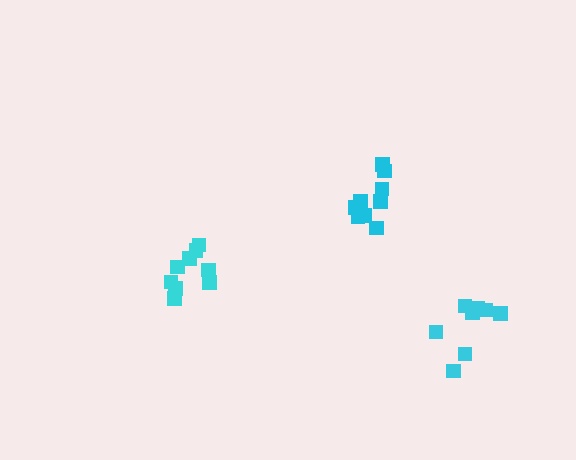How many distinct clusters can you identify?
There are 3 distinct clusters.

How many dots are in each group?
Group 1: 9 dots, Group 2: 8 dots, Group 3: 11 dots (28 total).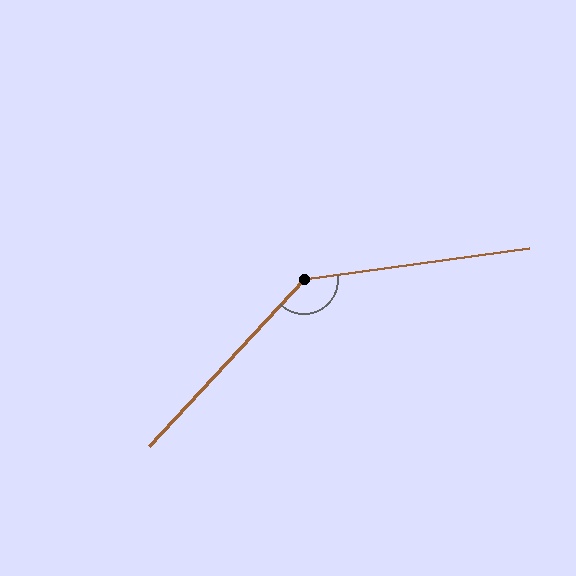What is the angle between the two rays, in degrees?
Approximately 141 degrees.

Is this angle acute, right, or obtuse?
It is obtuse.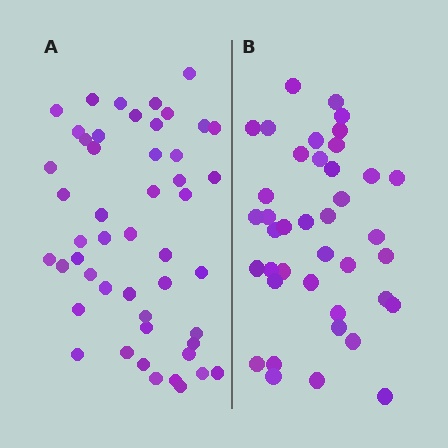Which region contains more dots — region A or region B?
Region A (the left region) has more dots.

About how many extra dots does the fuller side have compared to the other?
Region A has roughly 8 or so more dots than region B.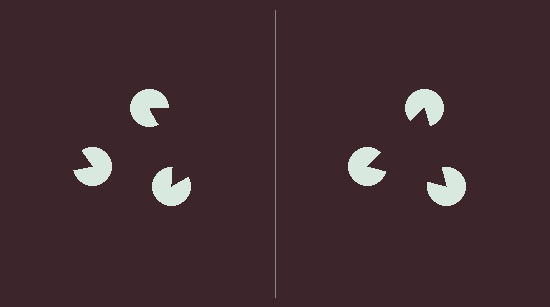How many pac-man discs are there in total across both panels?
6 — 3 on each side.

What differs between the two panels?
The pac-man discs are positioned identically on both sides; only the wedge orientations differ. On the right they align to a triangle; on the left they are misaligned.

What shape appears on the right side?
An illusory triangle.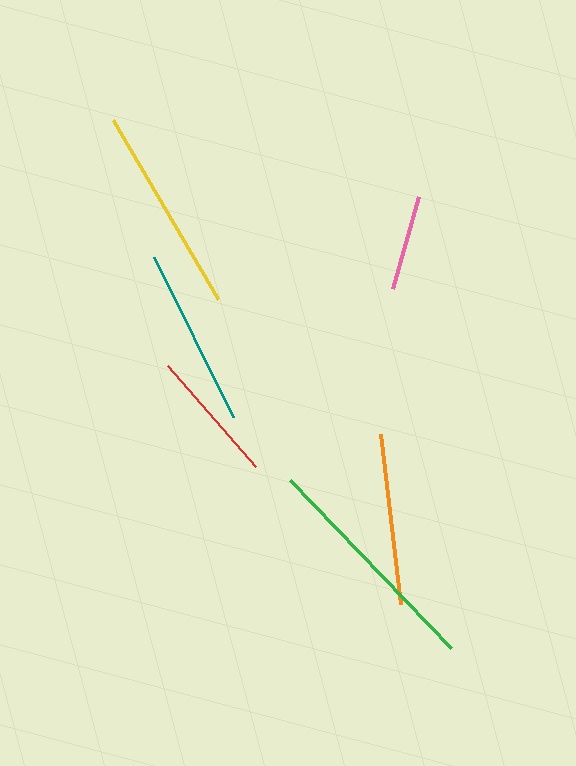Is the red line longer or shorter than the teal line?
The teal line is longer than the red line.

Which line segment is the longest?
The green line is the longest at approximately 233 pixels.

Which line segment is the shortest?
The pink line is the shortest at approximately 96 pixels.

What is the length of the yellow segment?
The yellow segment is approximately 208 pixels long.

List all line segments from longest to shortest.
From longest to shortest: green, yellow, teal, orange, red, pink.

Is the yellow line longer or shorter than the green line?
The green line is longer than the yellow line.